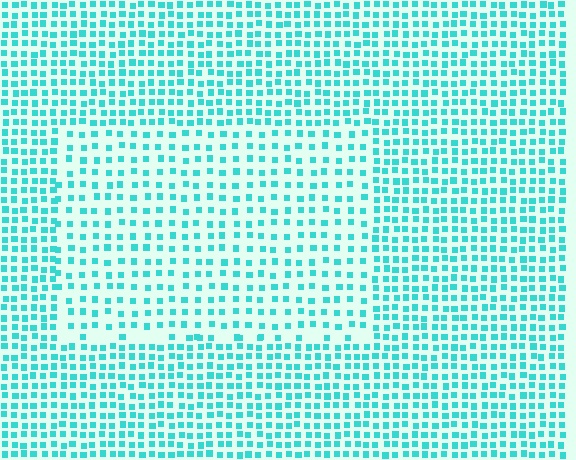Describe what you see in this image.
The image contains small cyan elements arranged at two different densities. A rectangle-shaped region is visible where the elements are less densely packed than the surrounding area.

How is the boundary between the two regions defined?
The boundary is defined by a change in element density (approximately 1.7x ratio). All elements are the same color, size, and shape.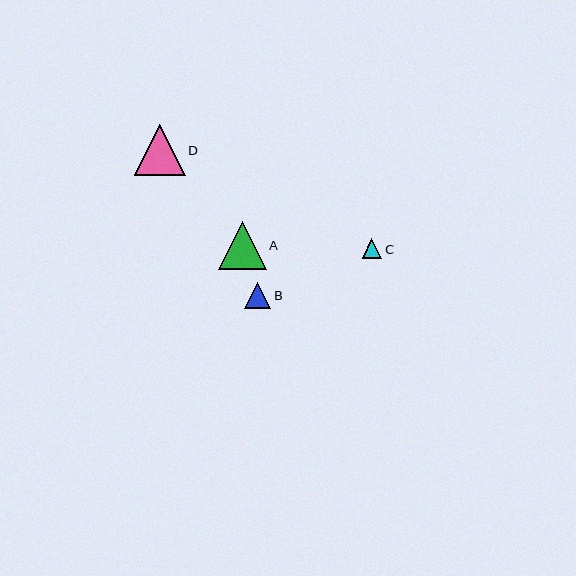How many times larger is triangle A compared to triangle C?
Triangle A is approximately 2.4 times the size of triangle C.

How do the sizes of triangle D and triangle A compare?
Triangle D and triangle A are approximately the same size.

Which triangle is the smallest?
Triangle C is the smallest with a size of approximately 20 pixels.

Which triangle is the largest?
Triangle D is the largest with a size of approximately 51 pixels.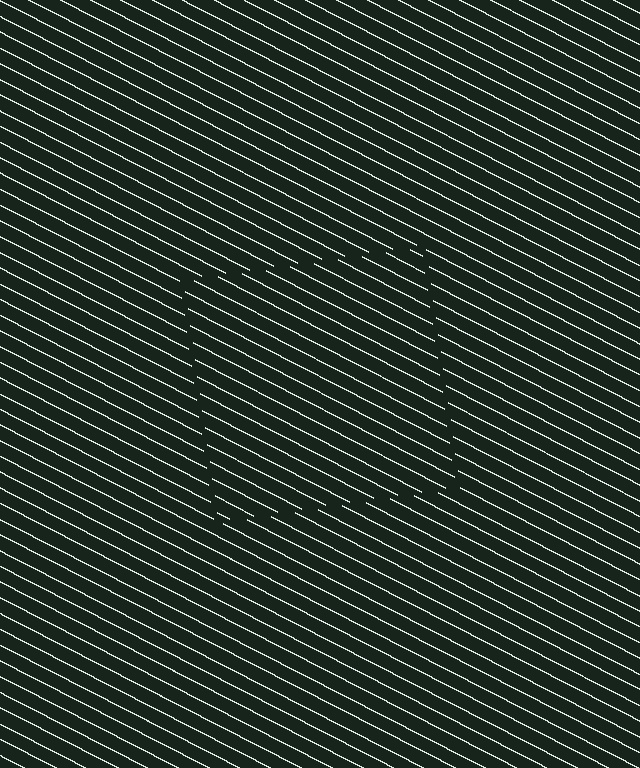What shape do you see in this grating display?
An illusory square. The interior of the shape contains the same grating, shifted by half a period — the contour is defined by the phase discontinuity where line-ends from the inner and outer gratings abut.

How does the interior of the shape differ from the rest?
The interior of the shape contains the same grating, shifted by half a period — the contour is defined by the phase discontinuity where line-ends from the inner and outer gratings abut.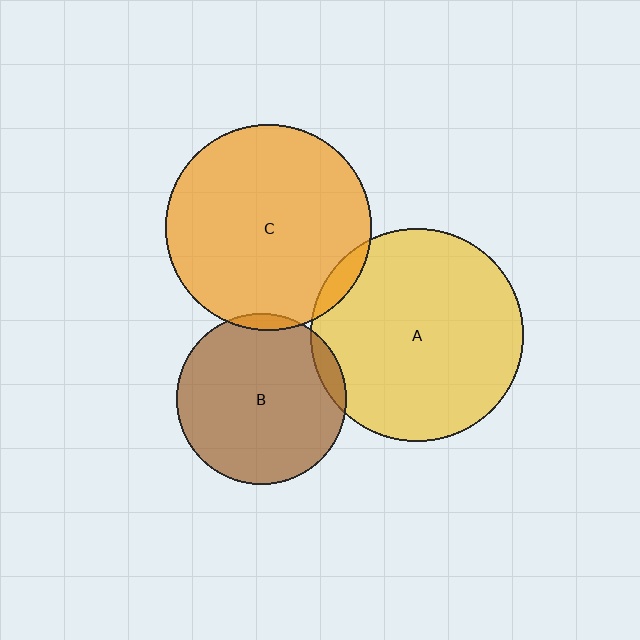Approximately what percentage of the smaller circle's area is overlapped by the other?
Approximately 5%.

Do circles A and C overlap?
Yes.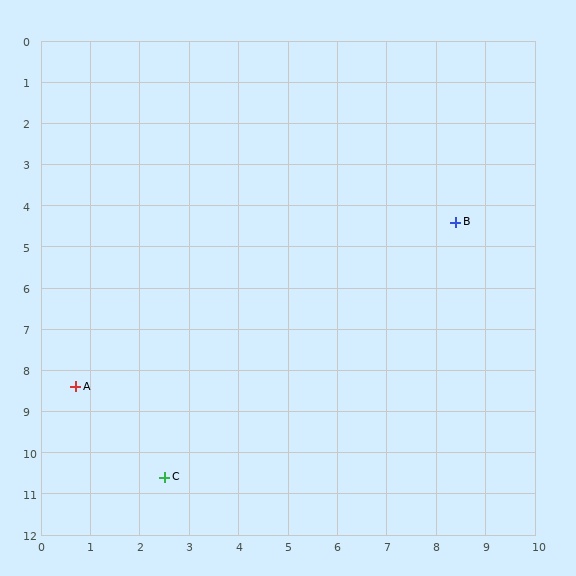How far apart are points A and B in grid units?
Points A and B are about 8.7 grid units apart.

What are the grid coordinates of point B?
Point B is at approximately (8.4, 4.4).